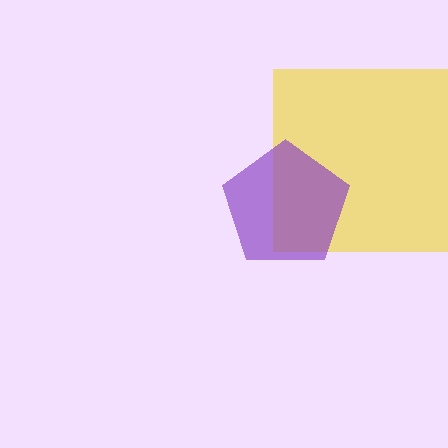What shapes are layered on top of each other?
The layered shapes are: a yellow square, a purple pentagon.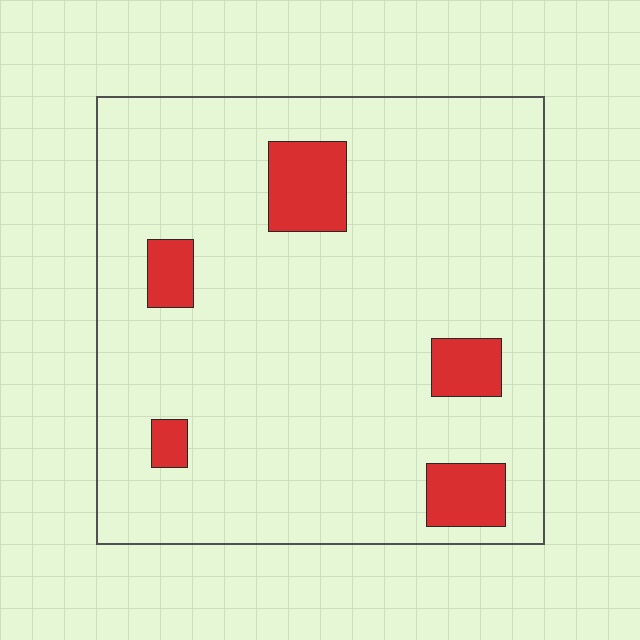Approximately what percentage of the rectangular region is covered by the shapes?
Approximately 10%.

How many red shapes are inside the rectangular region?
5.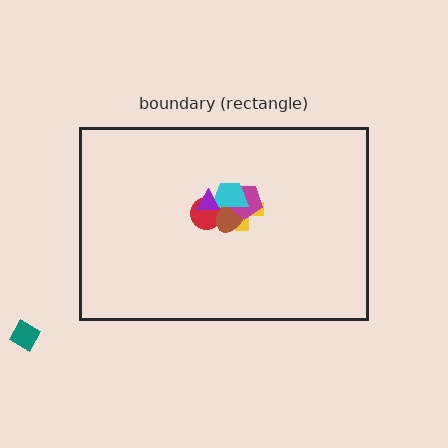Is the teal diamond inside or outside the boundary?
Outside.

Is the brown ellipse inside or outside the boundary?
Inside.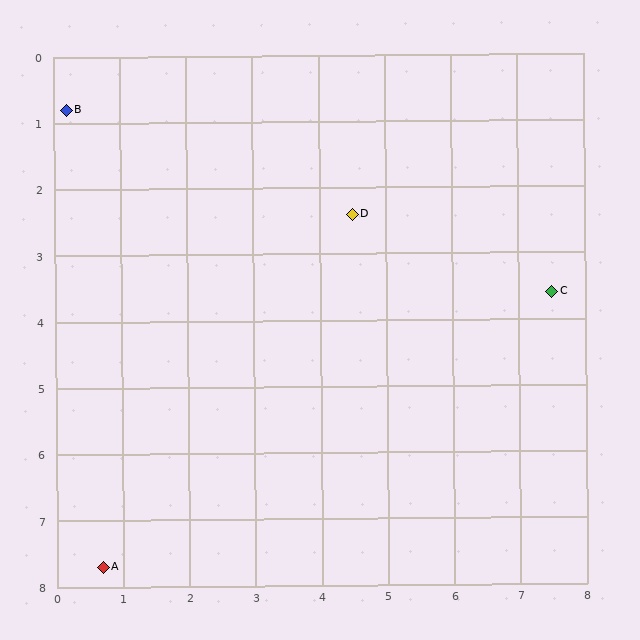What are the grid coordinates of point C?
Point C is at approximately (7.5, 3.6).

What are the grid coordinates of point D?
Point D is at approximately (4.5, 2.4).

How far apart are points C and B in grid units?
Points C and B are about 7.8 grid units apart.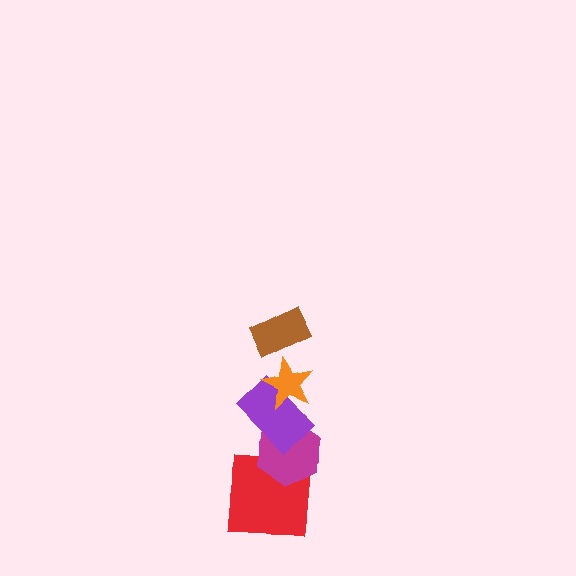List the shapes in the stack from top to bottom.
From top to bottom: the brown rectangle, the orange star, the purple rectangle, the magenta hexagon, the red square.